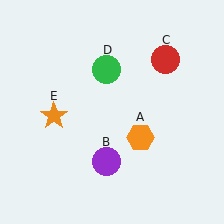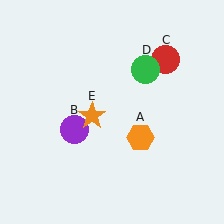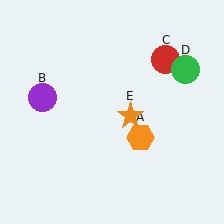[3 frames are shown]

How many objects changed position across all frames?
3 objects changed position: purple circle (object B), green circle (object D), orange star (object E).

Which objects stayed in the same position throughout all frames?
Orange hexagon (object A) and red circle (object C) remained stationary.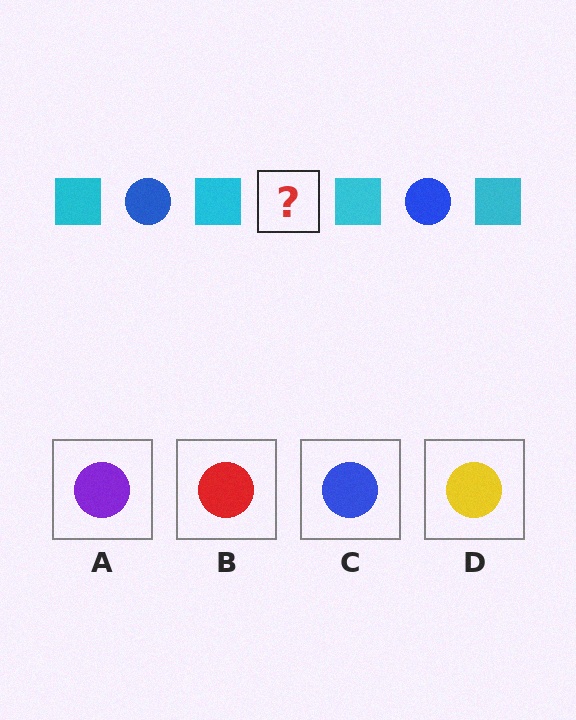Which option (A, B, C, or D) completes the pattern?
C.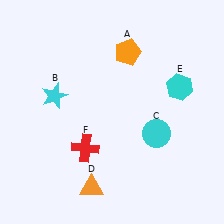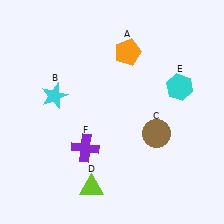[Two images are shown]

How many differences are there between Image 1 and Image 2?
There are 3 differences between the two images.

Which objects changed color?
C changed from cyan to brown. D changed from orange to lime. F changed from red to purple.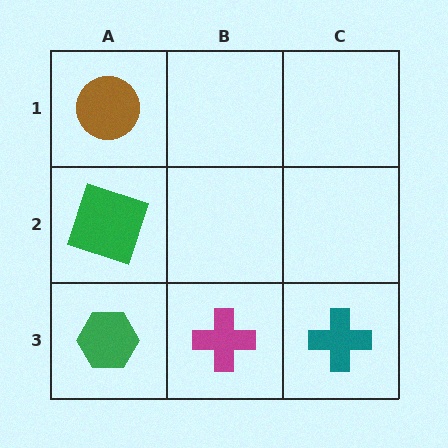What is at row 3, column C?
A teal cross.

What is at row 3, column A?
A green hexagon.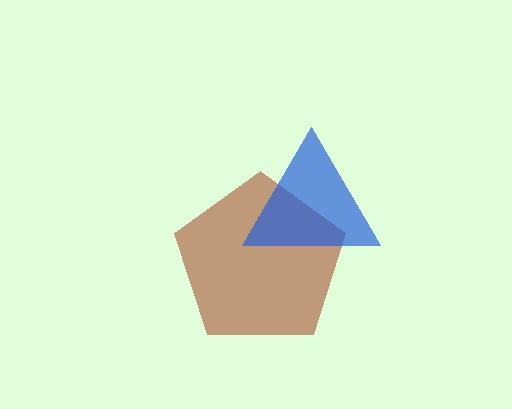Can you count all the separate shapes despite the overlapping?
Yes, there are 2 separate shapes.